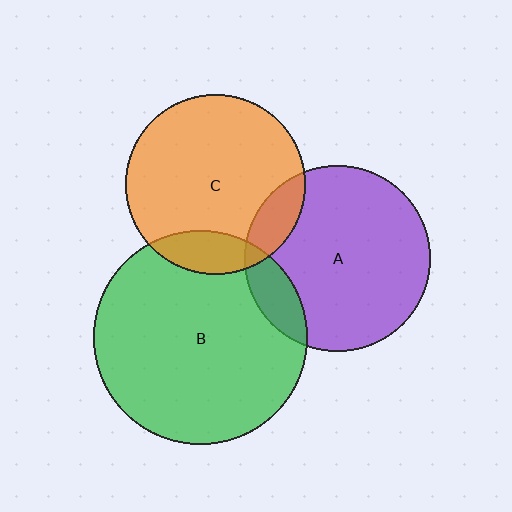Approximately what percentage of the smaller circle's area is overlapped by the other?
Approximately 15%.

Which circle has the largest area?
Circle B (green).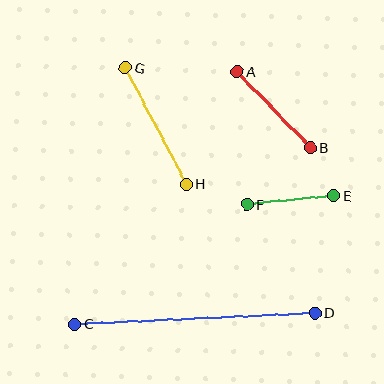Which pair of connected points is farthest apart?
Points C and D are farthest apart.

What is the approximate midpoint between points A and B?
The midpoint is at approximately (274, 110) pixels.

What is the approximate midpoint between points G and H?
The midpoint is at approximately (156, 126) pixels.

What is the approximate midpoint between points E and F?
The midpoint is at approximately (290, 200) pixels.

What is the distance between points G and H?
The distance is approximately 131 pixels.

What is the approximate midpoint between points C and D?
The midpoint is at approximately (195, 318) pixels.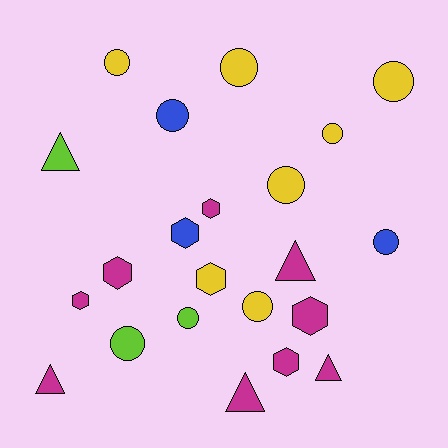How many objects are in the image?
There are 22 objects.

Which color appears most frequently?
Magenta, with 9 objects.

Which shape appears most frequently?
Circle, with 10 objects.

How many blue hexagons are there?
There is 1 blue hexagon.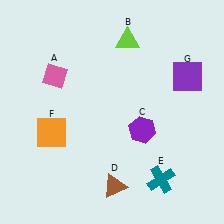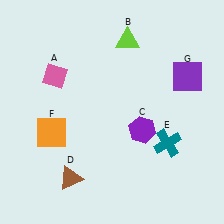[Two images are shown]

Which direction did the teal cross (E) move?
The teal cross (E) moved up.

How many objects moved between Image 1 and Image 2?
2 objects moved between the two images.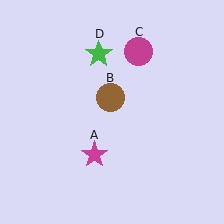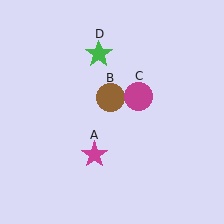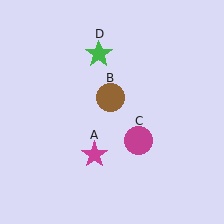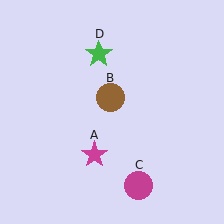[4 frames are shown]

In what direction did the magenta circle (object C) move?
The magenta circle (object C) moved down.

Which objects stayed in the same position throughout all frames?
Magenta star (object A) and brown circle (object B) and green star (object D) remained stationary.